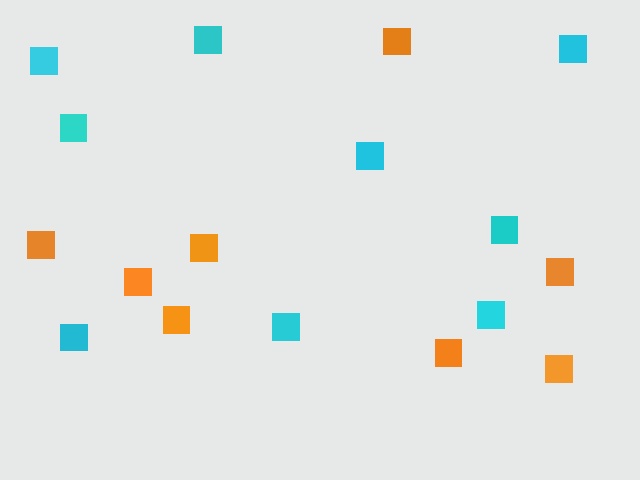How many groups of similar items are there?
There are 2 groups: one group of cyan squares (9) and one group of orange squares (8).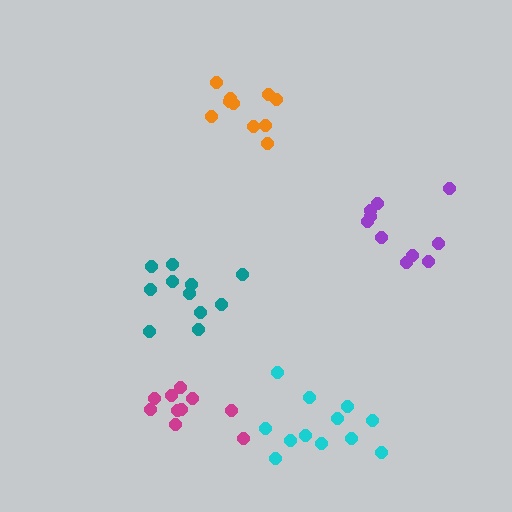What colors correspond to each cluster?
The clusters are colored: purple, cyan, orange, magenta, teal.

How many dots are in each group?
Group 1: 10 dots, Group 2: 12 dots, Group 3: 10 dots, Group 4: 10 dots, Group 5: 11 dots (53 total).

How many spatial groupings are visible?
There are 5 spatial groupings.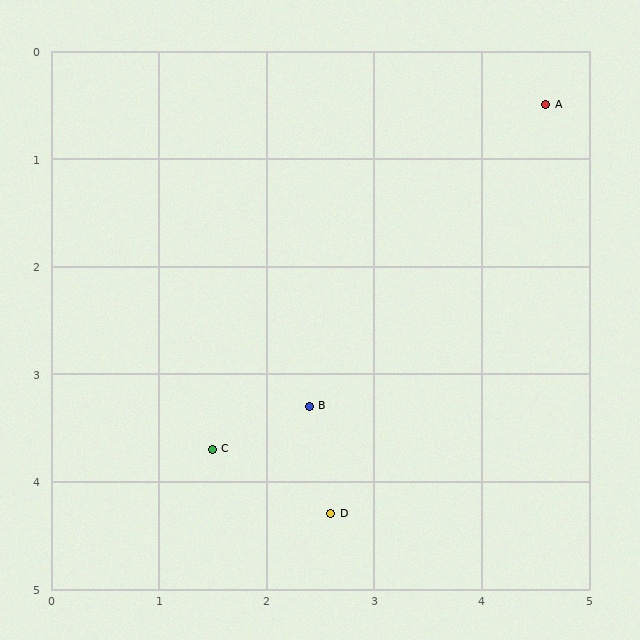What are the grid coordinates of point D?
Point D is at approximately (2.6, 4.3).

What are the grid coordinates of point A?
Point A is at approximately (4.6, 0.5).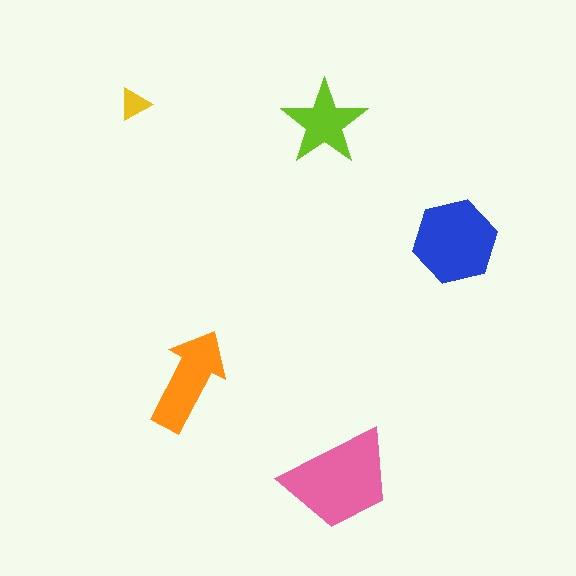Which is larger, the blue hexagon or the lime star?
The blue hexagon.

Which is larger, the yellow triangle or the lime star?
The lime star.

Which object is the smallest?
The yellow triangle.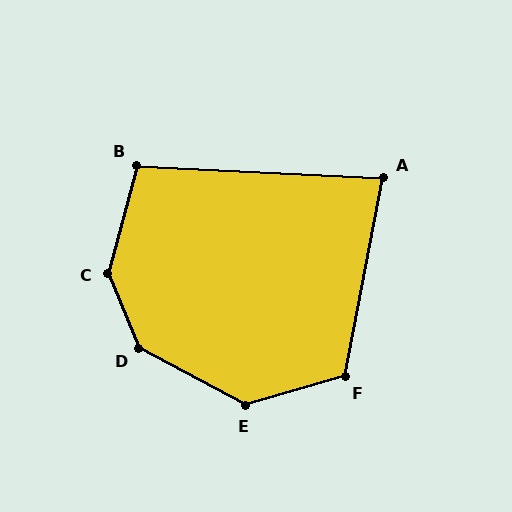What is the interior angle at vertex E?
Approximately 136 degrees (obtuse).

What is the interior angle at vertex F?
Approximately 117 degrees (obtuse).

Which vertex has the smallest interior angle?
A, at approximately 82 degrees.